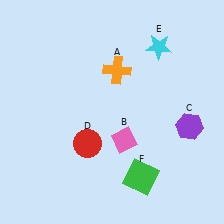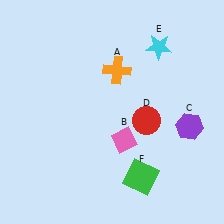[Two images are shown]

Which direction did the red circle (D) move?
The red circle (D) moved right.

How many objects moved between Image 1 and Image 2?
1 object moved between the two images.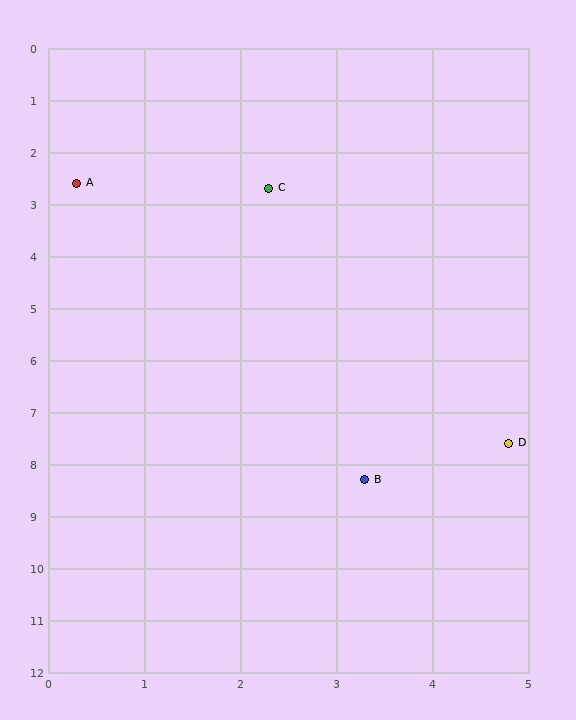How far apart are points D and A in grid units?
Points D and A are about 6.7 grid units apart.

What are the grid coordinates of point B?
Point B is at approximately (3.3, 8.3).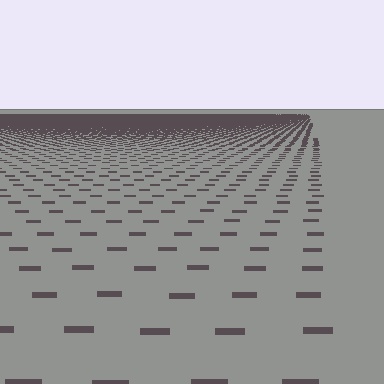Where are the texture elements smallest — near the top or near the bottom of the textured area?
Near the top.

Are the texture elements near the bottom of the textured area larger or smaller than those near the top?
Larger. Near the bottom, elements are closer to the viewer and appear at a bigger on-screen size.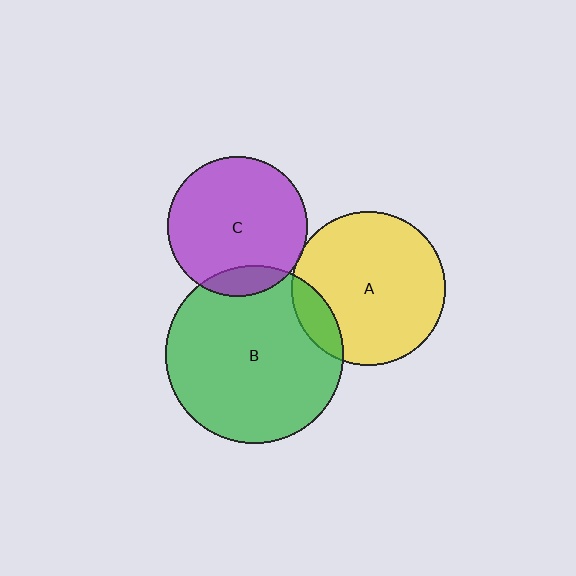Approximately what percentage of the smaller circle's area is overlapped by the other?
Approximately 10%.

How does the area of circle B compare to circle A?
Approximately 1.3 times.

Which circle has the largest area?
Circle B (green).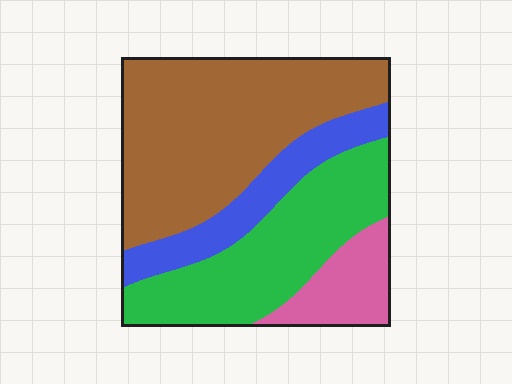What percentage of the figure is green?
Green covers around 30% of the figure.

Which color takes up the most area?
Brown, at roughly 45%.